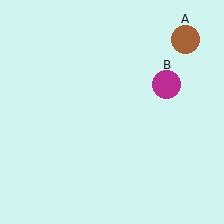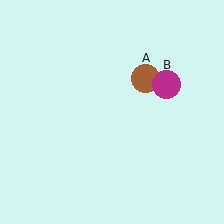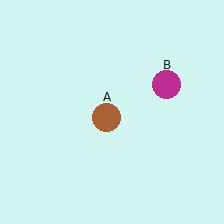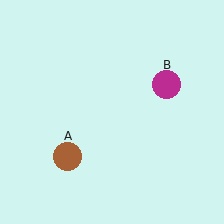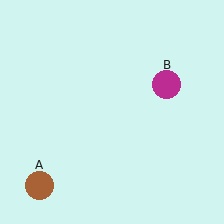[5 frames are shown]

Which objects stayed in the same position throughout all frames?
Magenta circle (object B) remained stationary.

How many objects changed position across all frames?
1 object changed position: brown circle (object A).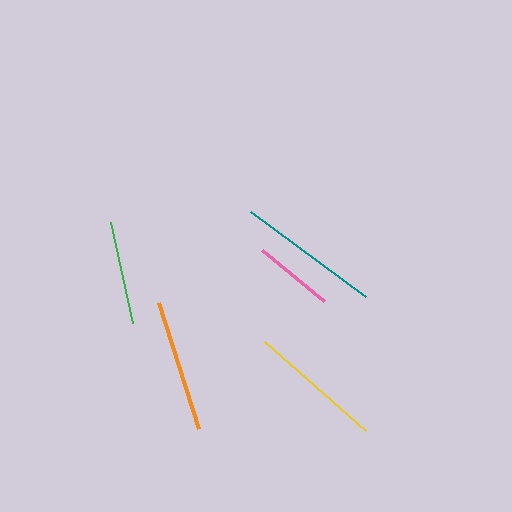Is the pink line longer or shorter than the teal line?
The teal line is longer than the pink line.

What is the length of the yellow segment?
The yellow segment is approximately 135 pixels long.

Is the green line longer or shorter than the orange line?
The orange line is longer than the green line.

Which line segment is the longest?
The teal line is the longest at approximately 143 pixels.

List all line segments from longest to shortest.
From longest to shortest: teal, yellow, orange, green, pink.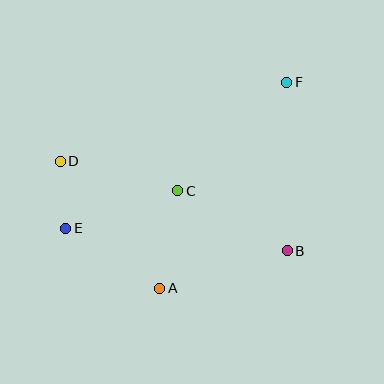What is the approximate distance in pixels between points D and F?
The distance between D and F is approximately 240 pixels.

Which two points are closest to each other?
Points D and E are closest to each other.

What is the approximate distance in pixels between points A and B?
The distance between A and B is approximately 133 pixels.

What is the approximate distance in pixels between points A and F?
The distance between A and F is approximately 242 pixels.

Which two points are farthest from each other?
Points E and F are farthest from each other.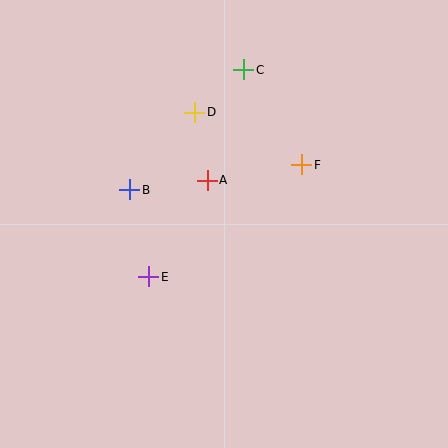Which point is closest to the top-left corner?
Point D is closest to the top-left corner.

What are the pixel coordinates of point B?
Point B is at (130, 190).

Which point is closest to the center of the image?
Point A at (207, 180) is closest to the center.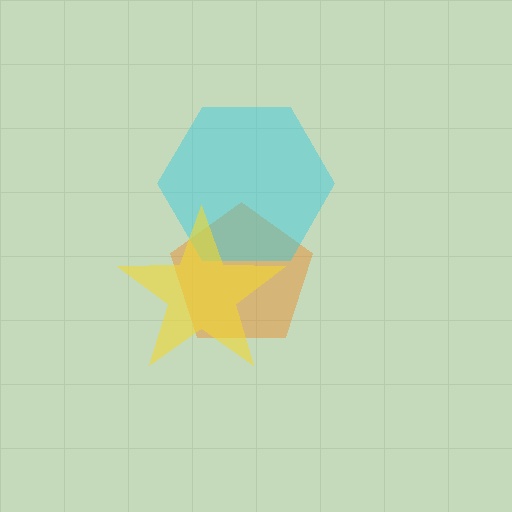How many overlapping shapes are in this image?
There are 3 overlapping shapes in the image.